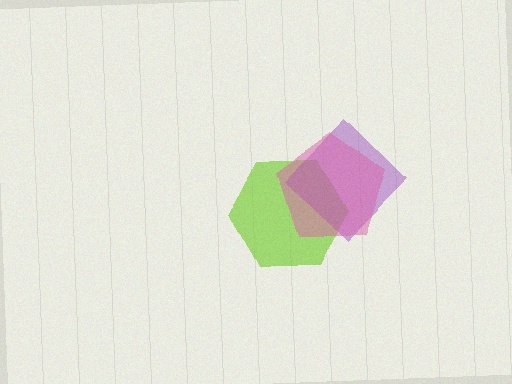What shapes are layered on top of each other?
The layered shapes are: a lime hexagon, a purple diamond, a pink pentagon.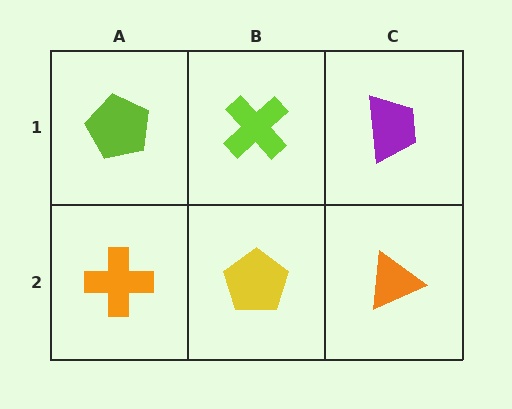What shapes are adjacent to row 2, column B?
A lime cross (row 1, column B), an orange cross (row 2, column A), an orange triangle (row 2, column C).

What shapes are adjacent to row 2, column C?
A purple trapezoid (row 1, column C), a yellow pentagon (row 2, column B).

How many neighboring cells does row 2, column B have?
3.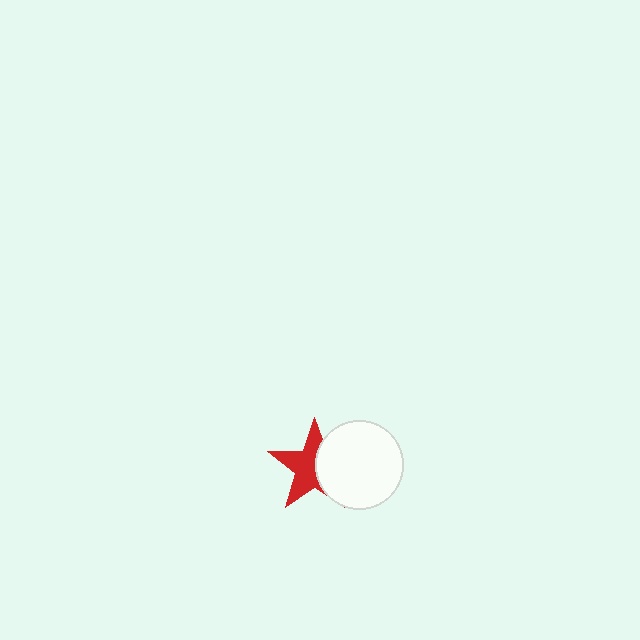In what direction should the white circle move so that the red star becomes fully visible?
The white circle should move right. That is the shortest direction to clear the overlap and leave the red star fully visible.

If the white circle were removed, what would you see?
You would see the complete red star.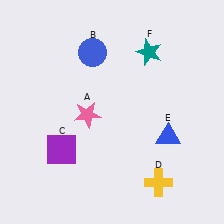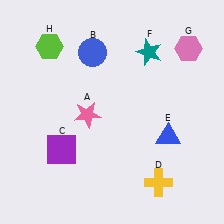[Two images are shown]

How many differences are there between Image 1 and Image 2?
There are 2 differences between the two images.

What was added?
A pink hexagon (G), a lime hexagon (H) were added in Image 2.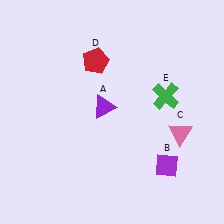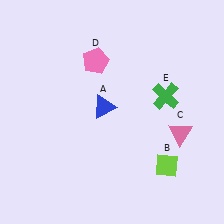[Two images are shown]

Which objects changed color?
A changed from purple to blue. B changed from purple to lime. D changed from red to pink.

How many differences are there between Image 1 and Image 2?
There are 3 differences between the two images.